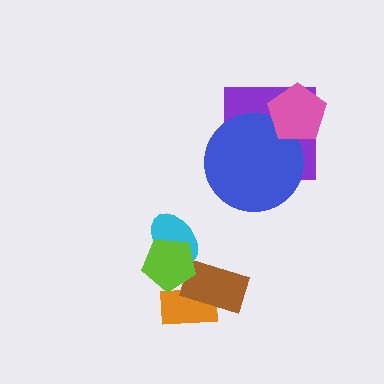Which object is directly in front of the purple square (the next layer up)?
The blue circle is directly in front of the purple square.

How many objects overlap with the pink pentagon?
2 objects overlap with the pink pentagon.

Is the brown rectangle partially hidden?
Yes, it is partially covered by another shape.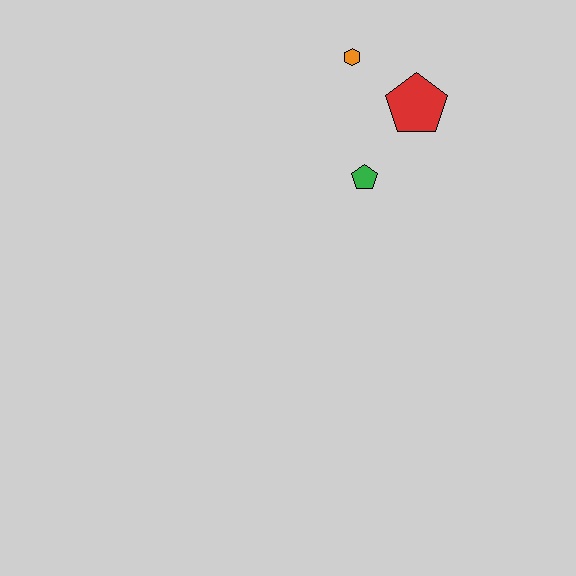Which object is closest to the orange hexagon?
The red pentagon is closest to the orange hexagon.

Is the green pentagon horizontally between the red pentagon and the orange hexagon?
Yes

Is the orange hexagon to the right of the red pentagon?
No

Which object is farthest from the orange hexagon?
The green pentagon is farthest from the orange hexagon.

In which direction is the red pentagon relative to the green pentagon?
The red pentagon is above the green pentagon.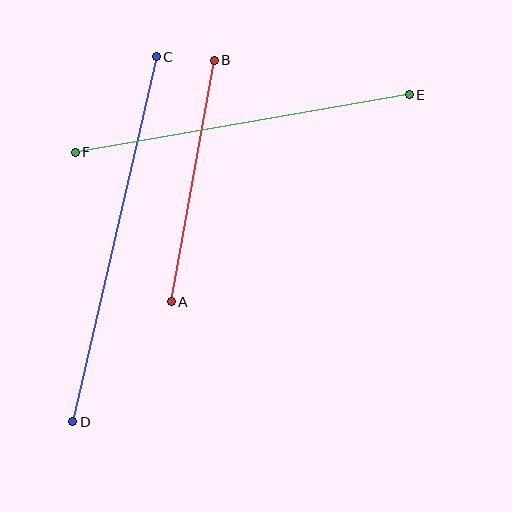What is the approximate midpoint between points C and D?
The midpoint is at approximately (114, 239) pixels.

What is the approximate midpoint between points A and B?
The midpoint is at approximately (193, 181) pixels.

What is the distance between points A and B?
The distance is approximately 245 pixels.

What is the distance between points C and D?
The distance is approximately 375 pixels.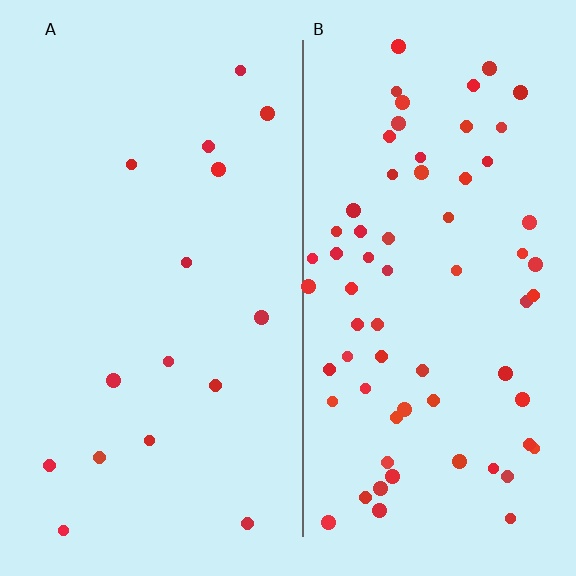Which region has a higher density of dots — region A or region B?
B (the right).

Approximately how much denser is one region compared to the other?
Approximately 4.3× — region B over region A.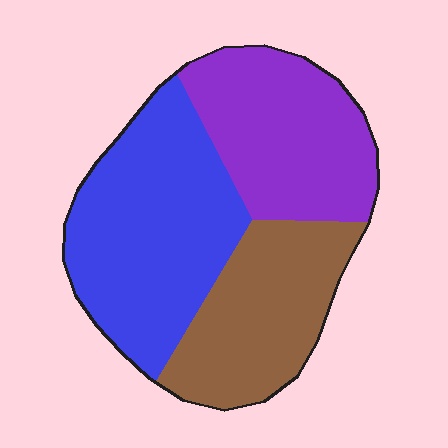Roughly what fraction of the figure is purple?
Purple covers 31% of the figure.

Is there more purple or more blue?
Blue.